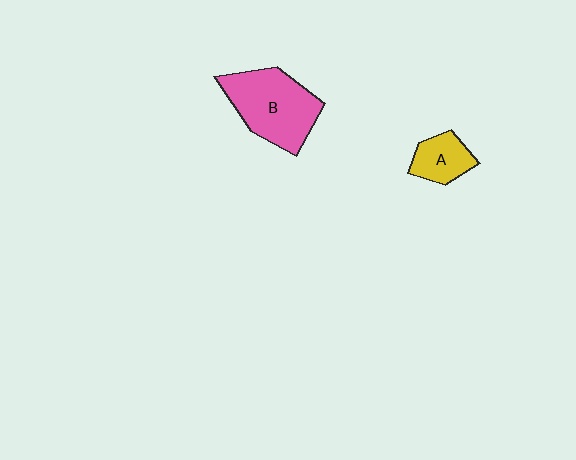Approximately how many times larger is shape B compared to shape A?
Approximately 2.3 times.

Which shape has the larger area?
Shape B (pink).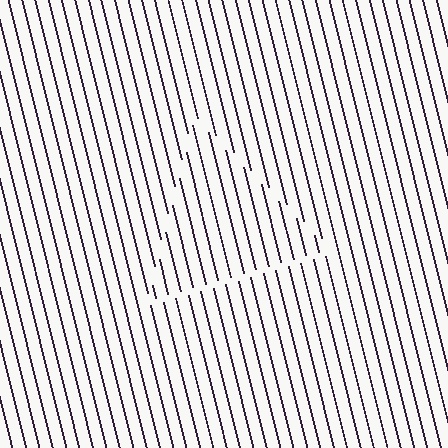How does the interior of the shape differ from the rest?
The interior of the shape contains the same grating, shifted by half a period — the contour is defined by the phase discontinuity where line-ends from the inner and outer gratings abut.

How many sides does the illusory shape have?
3 sides — the line-ends trace a triangle.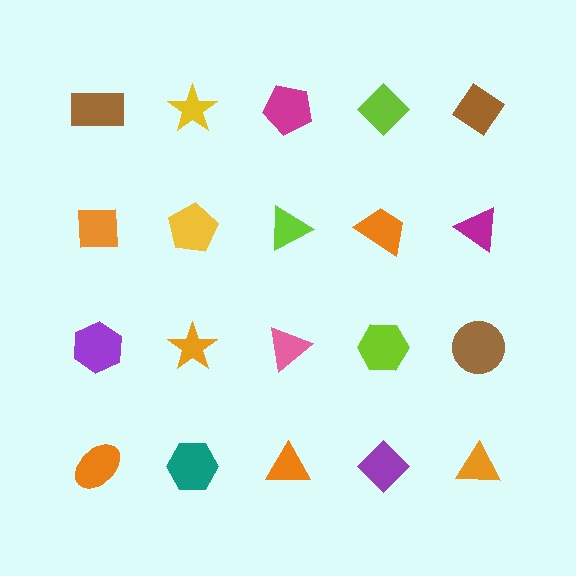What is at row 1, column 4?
A lime diamond.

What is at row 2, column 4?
An orange trapezoid.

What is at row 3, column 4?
A lime hexagon.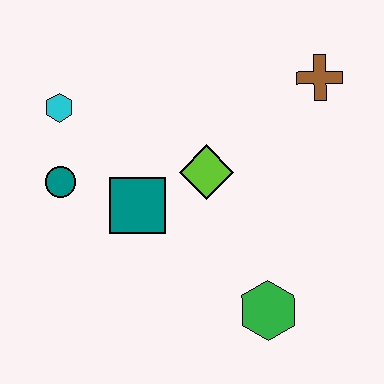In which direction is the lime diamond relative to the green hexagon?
The lime diamond is above the green hexagon.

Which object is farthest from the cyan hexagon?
The green hexagon is farthest from the cyan hexagon.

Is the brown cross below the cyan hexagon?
No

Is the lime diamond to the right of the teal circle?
Yes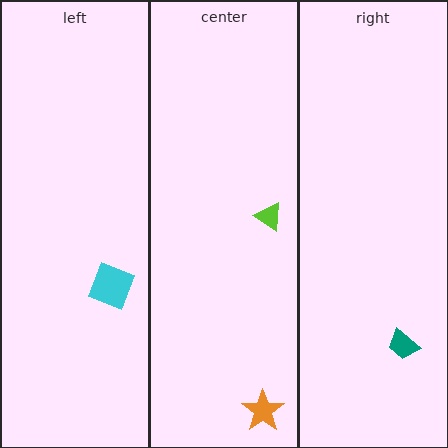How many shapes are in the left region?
1.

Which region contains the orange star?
The center region.